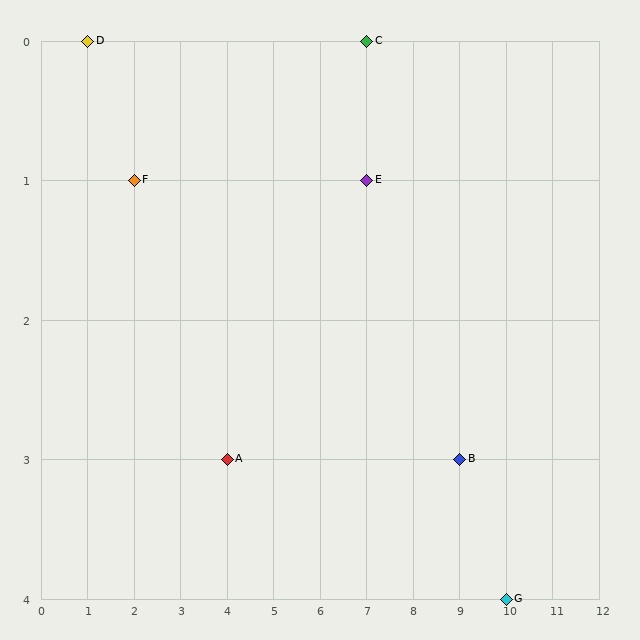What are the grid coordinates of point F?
Point F is at grid coordinates (2, 1).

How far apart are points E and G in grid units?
Points E and G are 3 columns and 3 rows apart (about 4.2 grid units diagonally).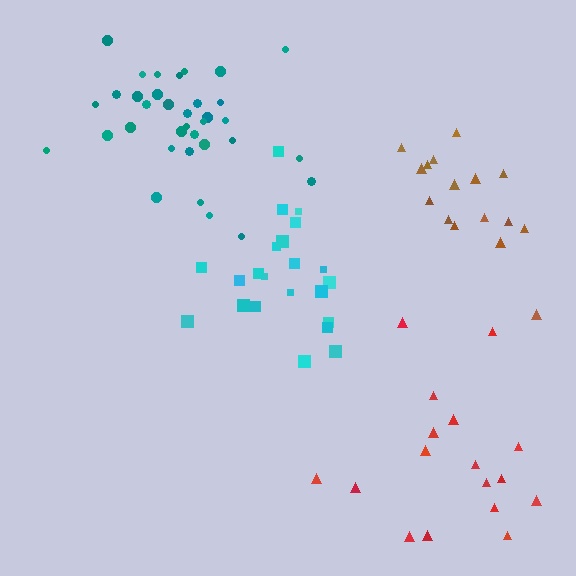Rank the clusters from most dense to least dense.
teal, cyan, brown, red.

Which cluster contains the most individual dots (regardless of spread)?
Teal (35).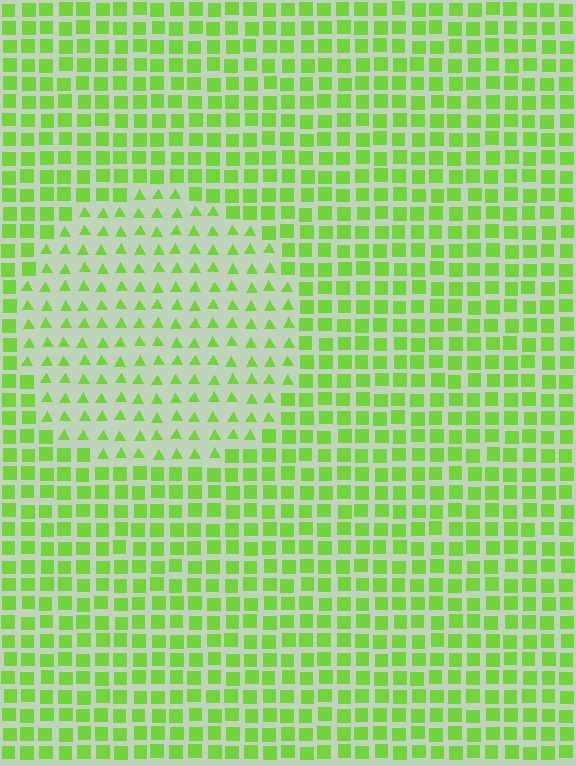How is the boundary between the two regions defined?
The boundary is defined by a change in element shape: triangles inside vs. squares outside. All elements share the same color and spacing.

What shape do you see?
I see a circle.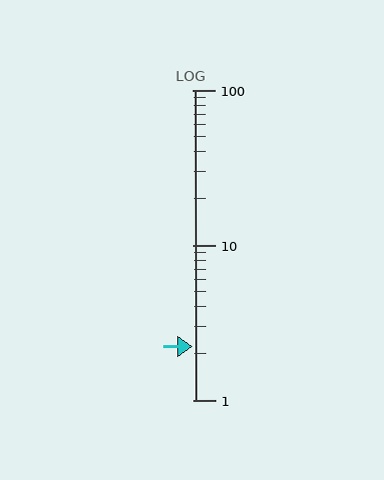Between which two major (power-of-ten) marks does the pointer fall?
The pointer is between 1 and 10.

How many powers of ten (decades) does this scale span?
The scale spans 2 decades, from 1 to 100.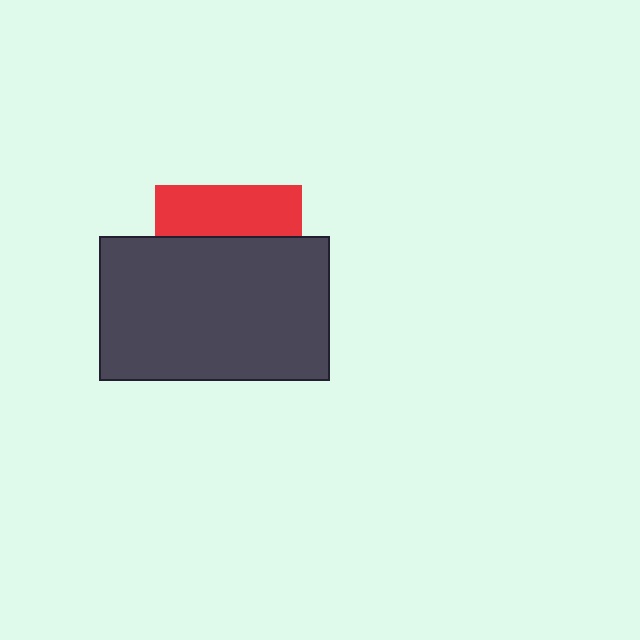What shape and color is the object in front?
The object in front is a dark gray rectangle.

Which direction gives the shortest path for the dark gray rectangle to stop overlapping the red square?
Moving down gives the shortest separation.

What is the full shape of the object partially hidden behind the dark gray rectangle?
The partially hidden object is a red square.